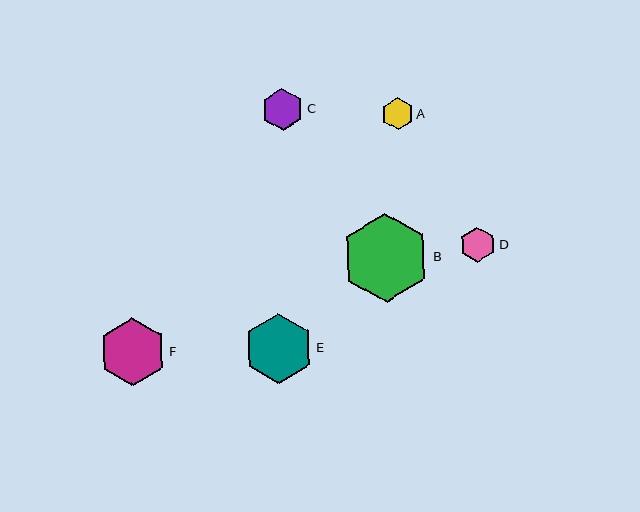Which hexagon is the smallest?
Hexagon A is the smallest with a size of approximately 32 pixels.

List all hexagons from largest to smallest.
From largest to smallest: B, E, F, C, D, A.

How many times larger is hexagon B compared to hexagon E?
Hexagon B is approximately 1.3 times the size of hexagon E.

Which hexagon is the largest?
Hexagon B is the largest with a size of approximately 89 pixels.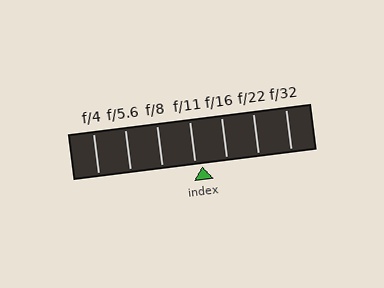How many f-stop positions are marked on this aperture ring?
There are 7 f-stop positions marked.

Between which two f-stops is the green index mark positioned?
The index mark is between f/11 and f/16.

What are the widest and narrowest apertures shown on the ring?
The widest aperture shown is f/4 and the narrowest is f/32.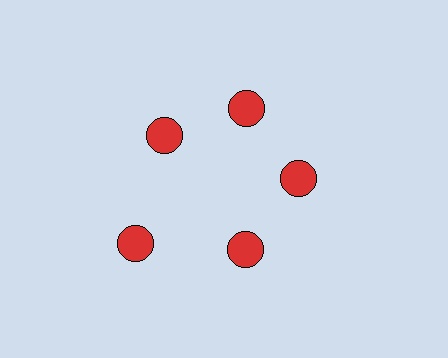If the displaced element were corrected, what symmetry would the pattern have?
It would have 5-fold rotational symmetry — the pattern would map onto itself every 72 degrees.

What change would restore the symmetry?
The symmetry would be restored by moving it inward, back onto the ring so that all 5 circles sit at equal angles and equal distance from the center.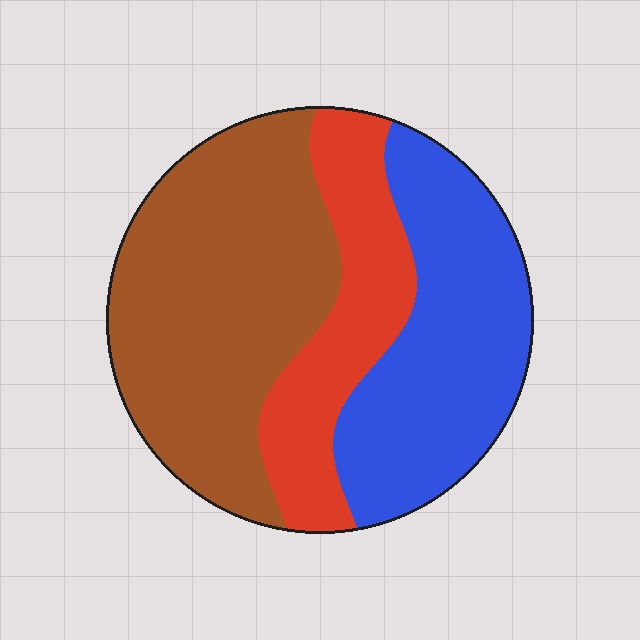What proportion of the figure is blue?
Blue takes up about one third (1/3) of the figure.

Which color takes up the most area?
Brown, at roughly 45%.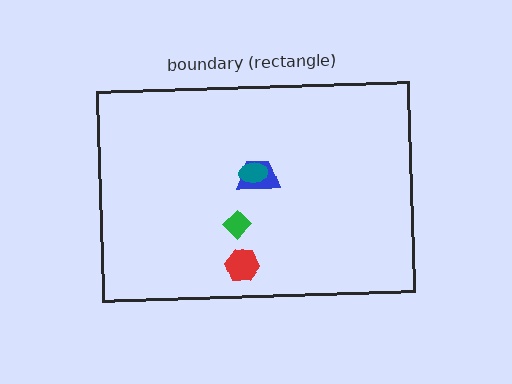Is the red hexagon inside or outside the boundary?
Inside.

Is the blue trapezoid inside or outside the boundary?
Inside.